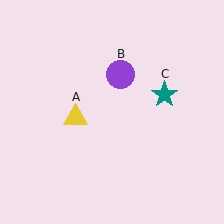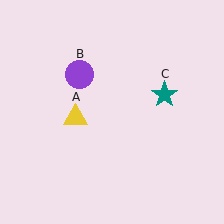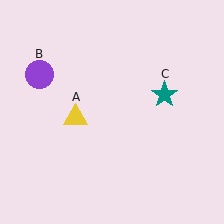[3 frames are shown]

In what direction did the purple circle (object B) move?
The purple circle (object B) moved left.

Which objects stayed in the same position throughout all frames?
Yellow triangle (object A) and teal star (object C) remained stationary.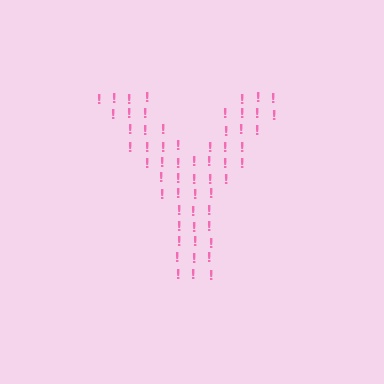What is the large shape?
The large shape is the letter Y.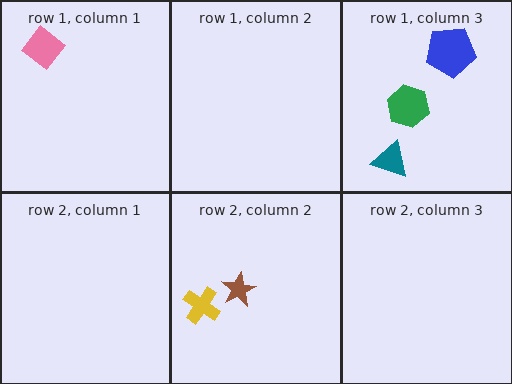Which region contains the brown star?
The row 2, column 2 region.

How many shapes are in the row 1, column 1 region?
1.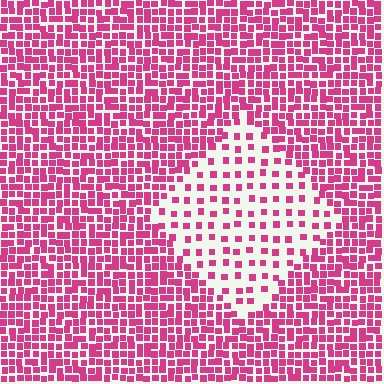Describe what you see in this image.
The image contains small magenta elements arranged at two different densities. A diamond-shaped region is visible where the elements are less densely packed than the surrounding area.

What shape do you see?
I see a diamond.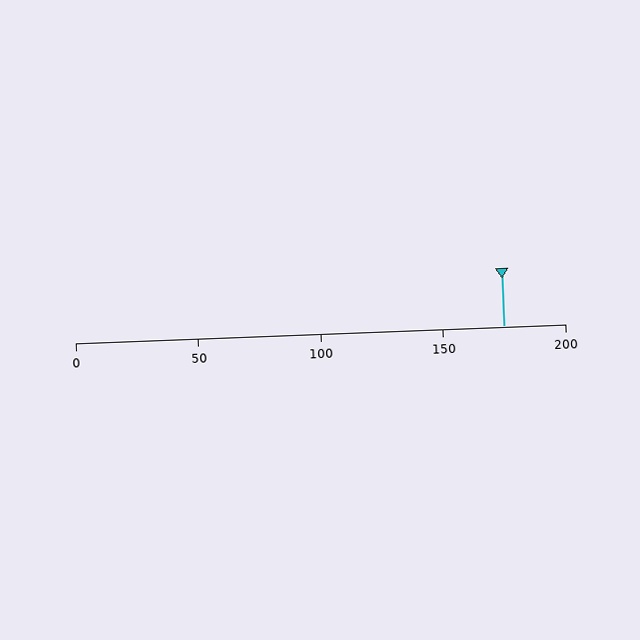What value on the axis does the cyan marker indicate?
The marker indicates approximately 175.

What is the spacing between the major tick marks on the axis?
The major ticks are spaced 50 apart.